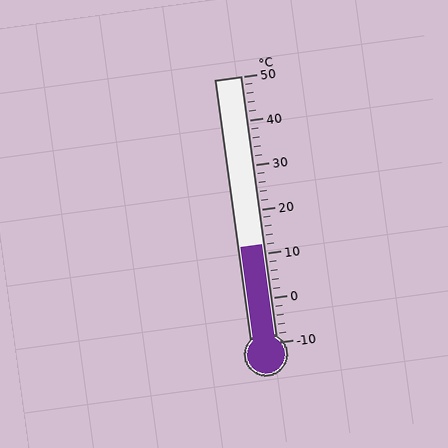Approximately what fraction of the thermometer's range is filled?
The thermometer is filled to approximately 35% of its range.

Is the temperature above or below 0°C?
The temperature is above 0°C.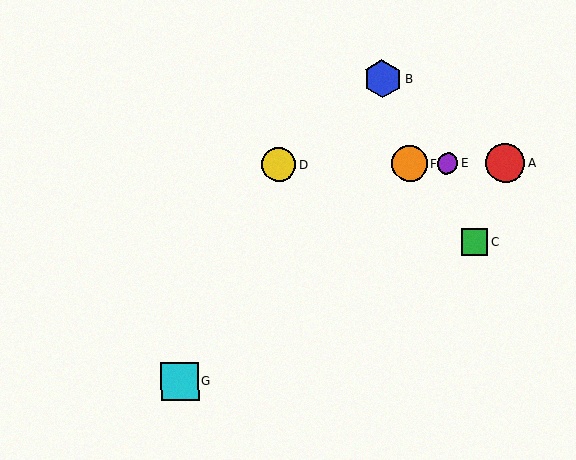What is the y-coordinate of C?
Object C is at y≈242.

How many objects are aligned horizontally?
4 objects (A, D, E, F) are aligned horizontally.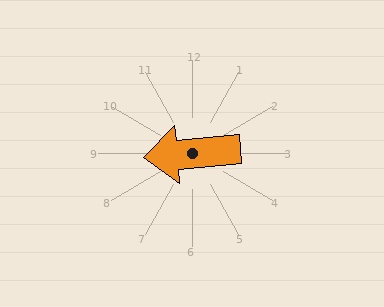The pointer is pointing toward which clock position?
Roughly 9 o'clock.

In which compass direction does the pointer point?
West.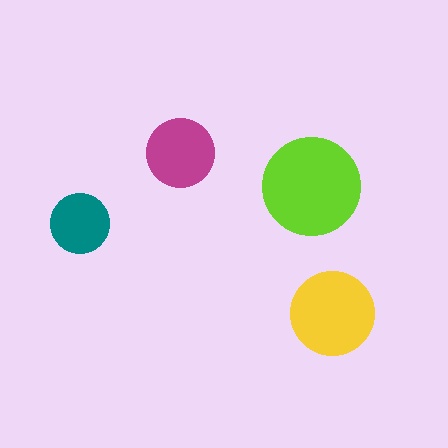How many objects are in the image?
There are 4 objects in the image.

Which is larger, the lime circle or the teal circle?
The lime one.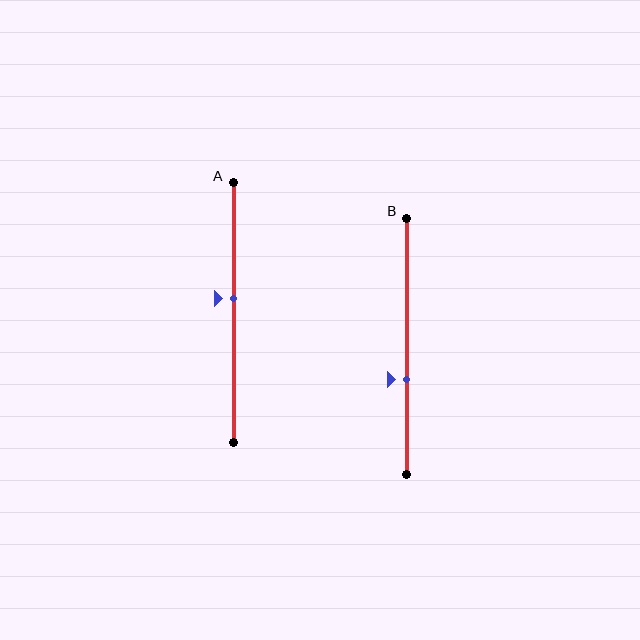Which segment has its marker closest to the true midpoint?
Segment A has its marker closest to the true midpoint.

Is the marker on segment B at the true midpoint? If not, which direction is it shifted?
No, the marker on segment B is shifted downward by about 13% of the segment length.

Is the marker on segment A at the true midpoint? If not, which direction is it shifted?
No, the marker on segment A is shifted upward by about 5% of the segment length.